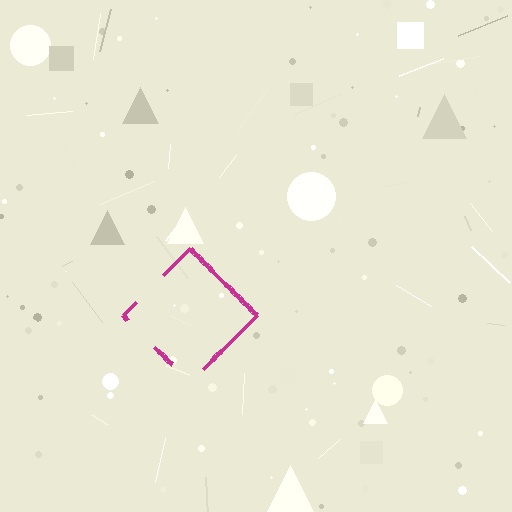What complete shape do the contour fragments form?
The contour fragments form a diamond.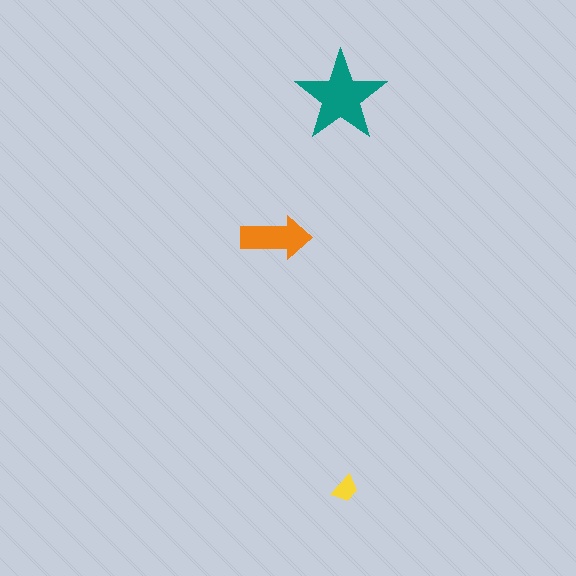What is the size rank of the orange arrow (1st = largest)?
2nd.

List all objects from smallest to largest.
The yellow trapezoid, the orange arrow, the teal star.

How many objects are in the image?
There are 3 objects in the image.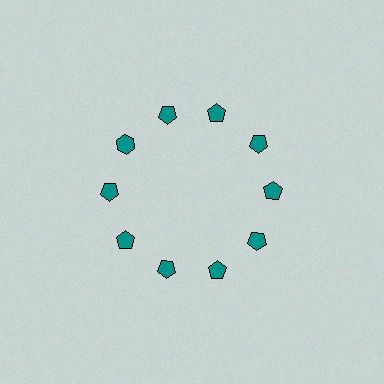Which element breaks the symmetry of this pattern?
The teal hexagon at roughly the 10 o'clock position breaks the symmetry. All other shapes are teal pentagons.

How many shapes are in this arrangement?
There are 10 shapes arranged in a ring pattern.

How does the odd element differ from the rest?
It has a different shape: hexagon instead of pentagon.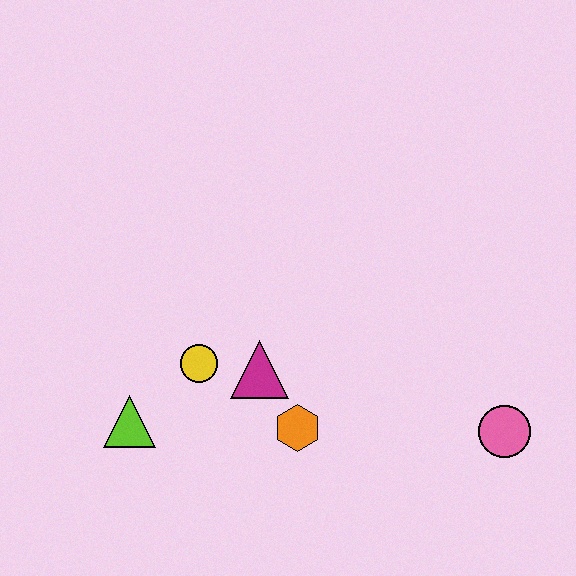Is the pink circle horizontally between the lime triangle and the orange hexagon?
No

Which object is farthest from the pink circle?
The lime triangle is farthest from the pink circle.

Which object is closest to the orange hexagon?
The magenta triangle is closest to the orange hexagon.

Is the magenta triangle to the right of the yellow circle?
Yes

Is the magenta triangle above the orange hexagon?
Yes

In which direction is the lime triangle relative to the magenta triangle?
The lime triangle is to the left of the magenta triangle.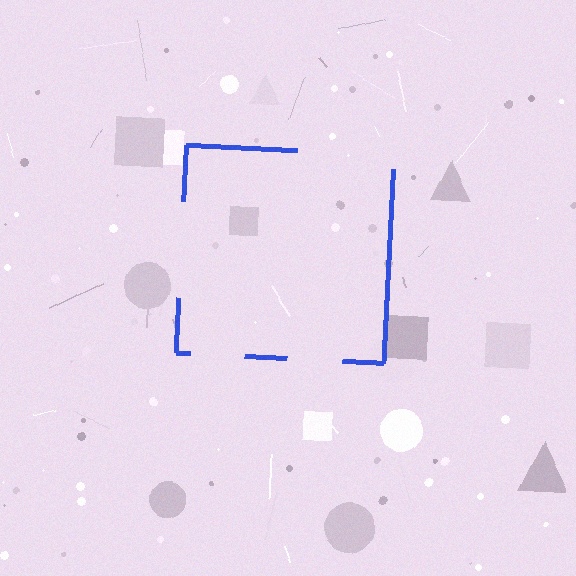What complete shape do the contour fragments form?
The contour fragments form a square.